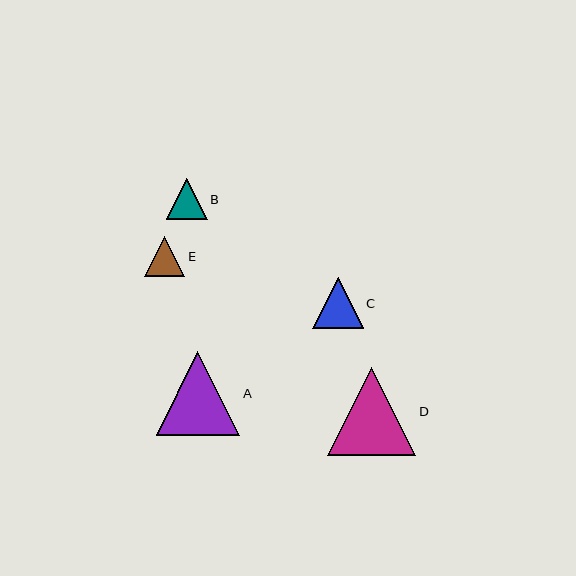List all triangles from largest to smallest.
From largest to smallest: D, A, C, B, E.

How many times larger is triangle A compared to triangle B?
Triangle A is approximately 2.0 times the size of triangle B.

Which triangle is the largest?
Triangle D is the largest with a size of approximately 88 pixels.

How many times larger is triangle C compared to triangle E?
Triangle C is approximately 1.3 times the size of triangle E.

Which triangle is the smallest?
Triangle E is the smallest with a size of approximately 40 pixels.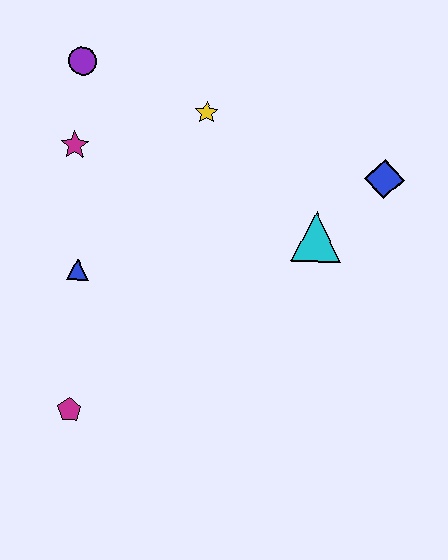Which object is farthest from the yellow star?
The magenta pentagon is farthest from the yellow star.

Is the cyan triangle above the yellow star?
No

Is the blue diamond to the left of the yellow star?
No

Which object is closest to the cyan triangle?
The blue diamond is closest to the cyan triangle.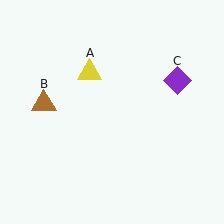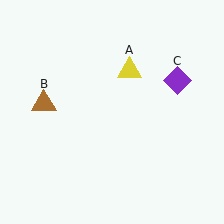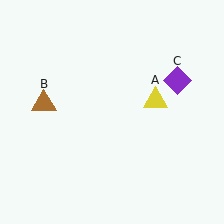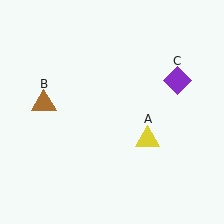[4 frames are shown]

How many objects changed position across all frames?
1 object changed position: yellow triangle (object A).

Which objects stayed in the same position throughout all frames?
Brown triangle (object B) and purple diamond (object C) remained stationary.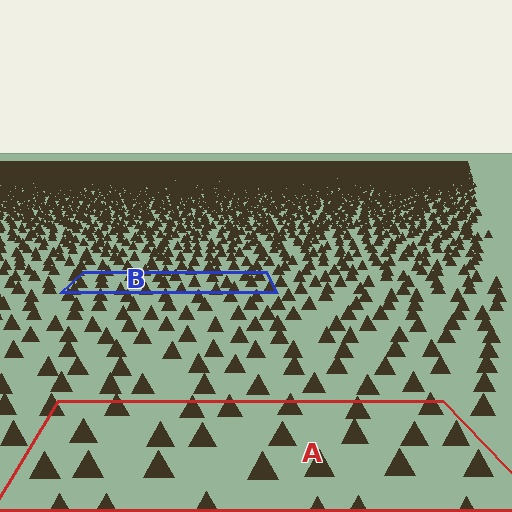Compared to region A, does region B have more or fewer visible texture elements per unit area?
Region B has more texture elements per unit area — they are packed more densely because it is farther away.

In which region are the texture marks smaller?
The texture marks are smaller in region B, because it is farther away.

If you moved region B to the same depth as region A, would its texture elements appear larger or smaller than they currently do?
They would appear larger. At a closer depth, the same texture elements are projected at a bigger on-screen size.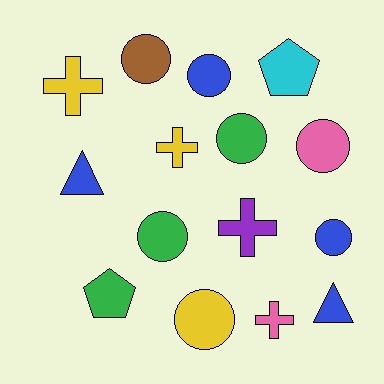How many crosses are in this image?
There are 4 crosses.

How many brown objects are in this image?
There is 1 brown object.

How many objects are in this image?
There are 15 objects.